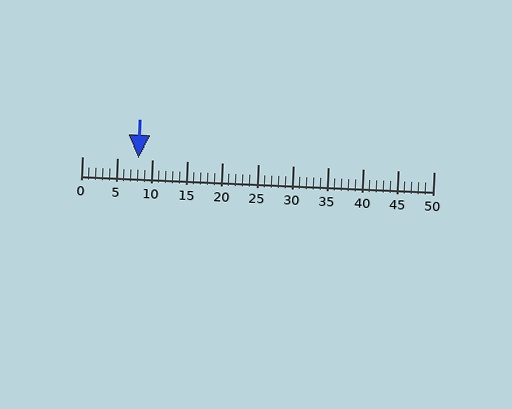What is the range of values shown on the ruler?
The ruler shows values from 0 to 50.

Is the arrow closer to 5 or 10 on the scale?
The arrow is closer to 10.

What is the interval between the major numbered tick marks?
The major tick marks are spaced 5 units apart.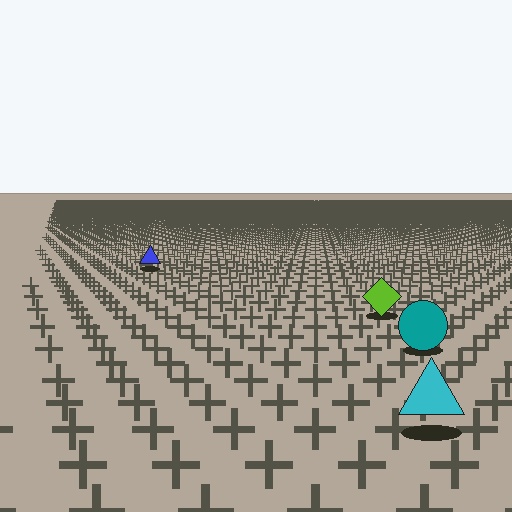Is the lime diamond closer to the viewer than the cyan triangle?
No. The cyan triangle is closer — you can tell from the texture gradient: the ground texture is coarser near it.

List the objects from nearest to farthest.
From nearest to farthest: the cyan triangle, the teal circle, the lime diamond, the blue triangle.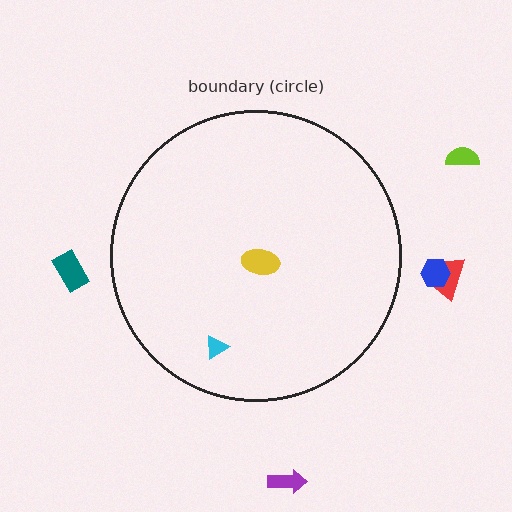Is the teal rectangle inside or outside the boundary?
Outside.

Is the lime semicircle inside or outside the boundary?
Outside.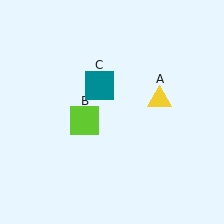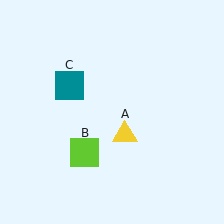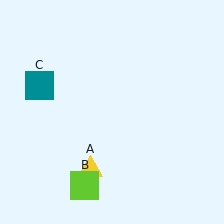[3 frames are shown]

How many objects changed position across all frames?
3 objects changed position: yellow triangle (object A), lime square (object B), teal square (object C).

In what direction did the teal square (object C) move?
The teal square (object C) moved left.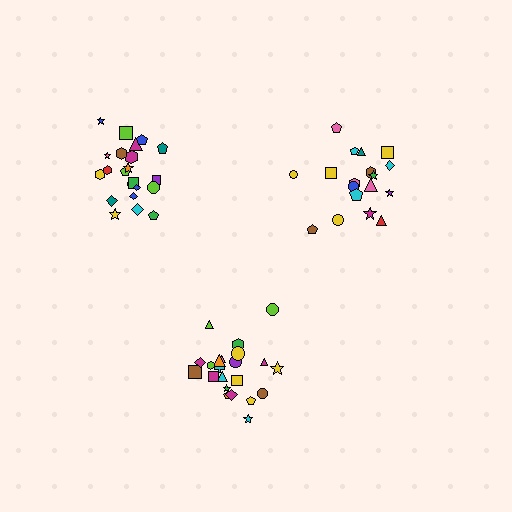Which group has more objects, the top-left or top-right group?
The top-left group.